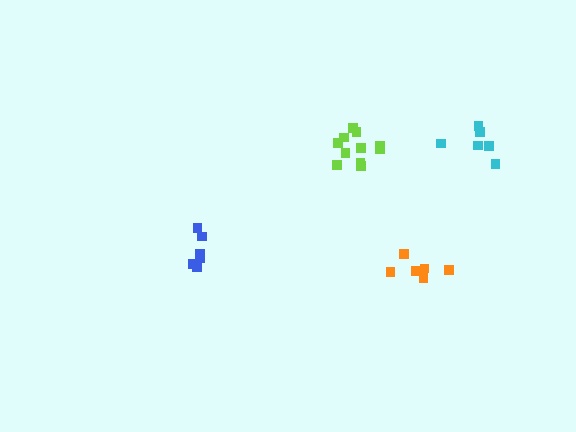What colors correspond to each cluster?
The clusters are colored: orange, cyan, blue, lime.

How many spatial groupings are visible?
There are 4 spatial groupings.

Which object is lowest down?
The orange cluster is bottommost.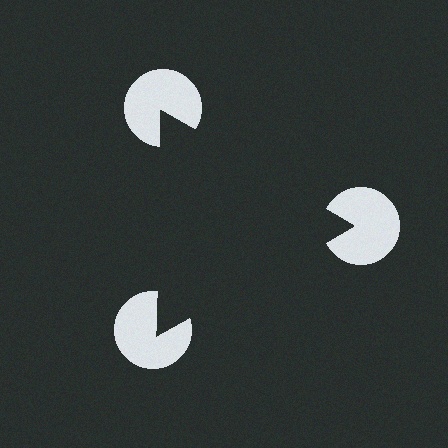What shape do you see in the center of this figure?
An illusory triangle — its edges are inferred from the aligned wedge cuts in the pac-man discs, not physically drawn.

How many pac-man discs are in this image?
There are 3 — one at each vertex of the illusory triangle.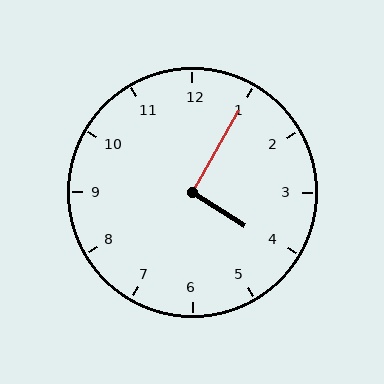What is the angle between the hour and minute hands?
Approximately 92 degrees.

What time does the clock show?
4:05.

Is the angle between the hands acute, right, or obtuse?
It is right.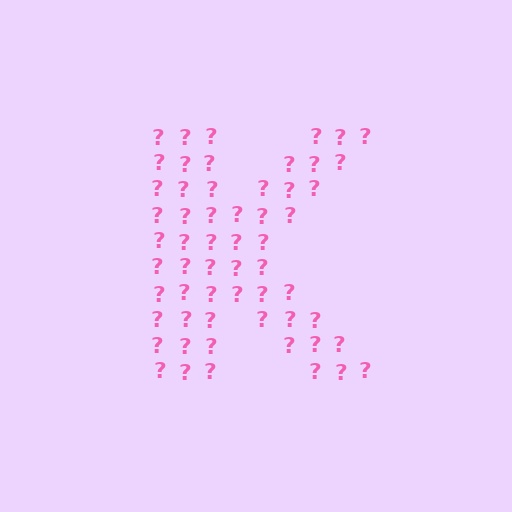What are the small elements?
The small elements are question marks.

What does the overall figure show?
The overall figure shows the letter K.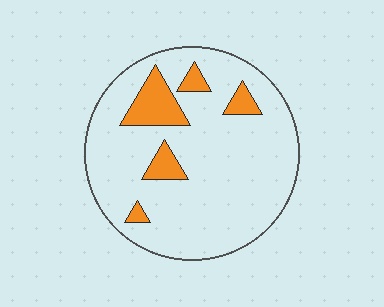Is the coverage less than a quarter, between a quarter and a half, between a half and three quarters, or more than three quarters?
Less than a quarter.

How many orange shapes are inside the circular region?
5.